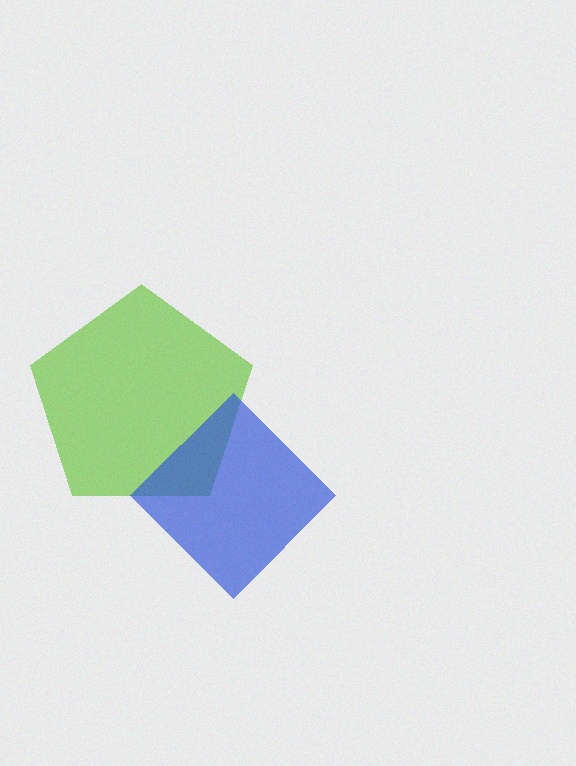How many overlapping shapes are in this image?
There are 2 overlapping shapes in the image.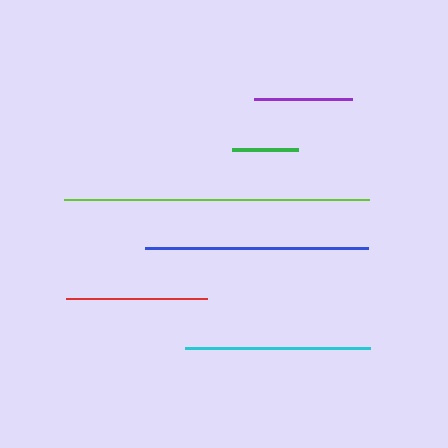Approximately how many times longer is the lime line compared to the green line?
The lime line is approximately 4.6 times the length of the green line.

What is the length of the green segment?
The green segment is approximately 67 pixels long.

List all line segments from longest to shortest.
From longest to shortest: lime, blue, cyan, red, purple, green.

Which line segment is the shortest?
The green line is the shortest at approximately 67 pixels.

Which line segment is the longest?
The lime line is the longest at approximately 305 pixels.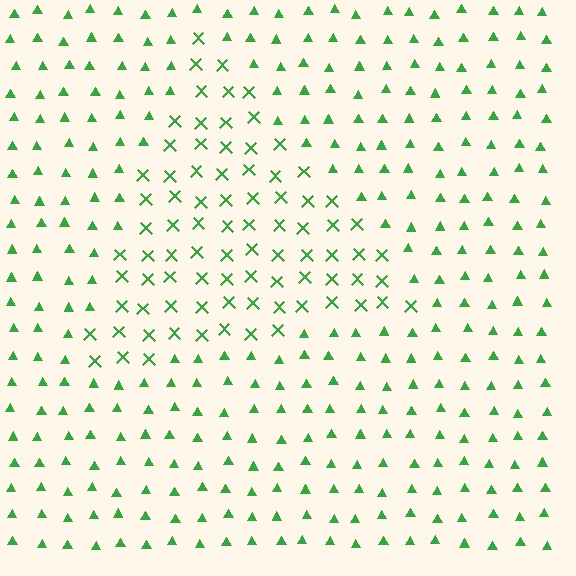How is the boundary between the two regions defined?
The boundary is defined by a change in element shape: X marks inside vs. triangles outside. All elements share the same color and spacing.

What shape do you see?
I see a triangle.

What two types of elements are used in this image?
The image uses X marks inside the triangle region and triangles outside it.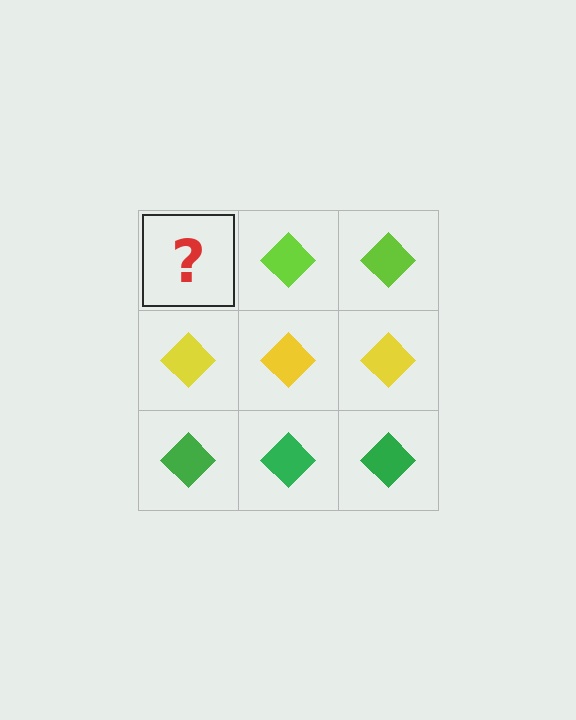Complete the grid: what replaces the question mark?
The question mark should be replaced with a lime diamond.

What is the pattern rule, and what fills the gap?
The rule is that each row has a consistent color. The gap should be filled with a lime diamond.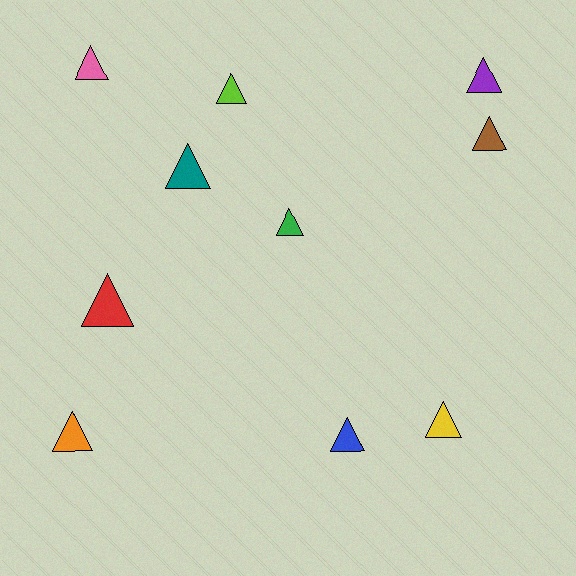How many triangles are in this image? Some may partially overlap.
There are 10 triangles.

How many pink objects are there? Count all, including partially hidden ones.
There is 1 pink object.